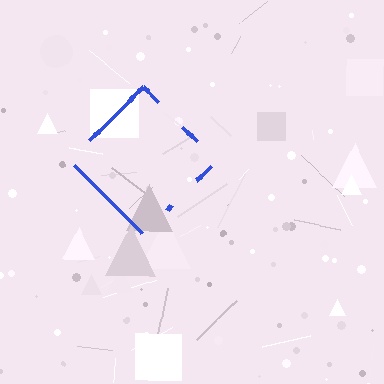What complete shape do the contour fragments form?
The contour fragments form a diamond.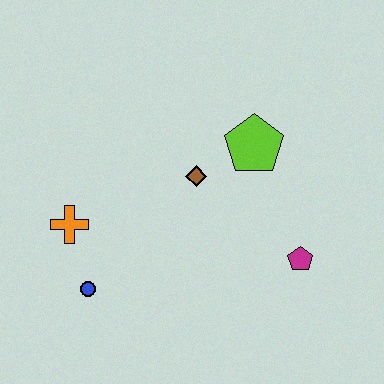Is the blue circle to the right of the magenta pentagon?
No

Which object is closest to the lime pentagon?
The brown diamond is closest to the lime pentagon.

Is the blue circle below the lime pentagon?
Yes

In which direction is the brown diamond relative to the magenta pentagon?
The brown diamond is to the left of the magenta pentagon.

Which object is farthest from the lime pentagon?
The blue circle is farthest from the lime pentagon.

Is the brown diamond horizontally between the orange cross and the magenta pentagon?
Yes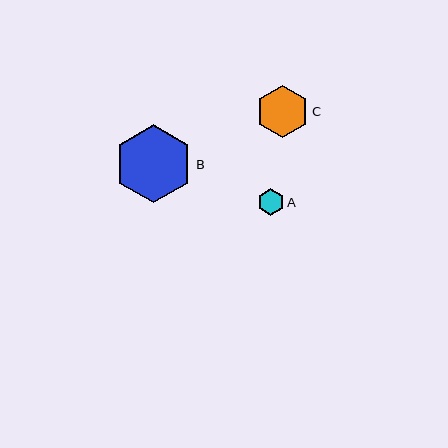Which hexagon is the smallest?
Hexagon A is the smallest with a size of approximately 27 pixels.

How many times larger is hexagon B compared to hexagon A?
Hexagon B is approximately 2.9 times the size of hexagon A.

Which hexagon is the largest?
Hexagon B is the largest with a size of approximately 78 pixels.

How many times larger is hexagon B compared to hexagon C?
Hexagon B is approximately 1.5 times the size of hexagon C.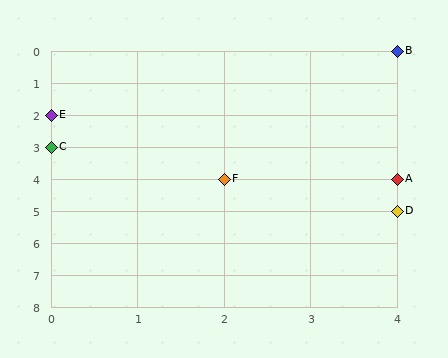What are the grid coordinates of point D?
Point D is at grid coordinates (4, 5).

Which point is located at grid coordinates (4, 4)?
Point A is at (4, 4).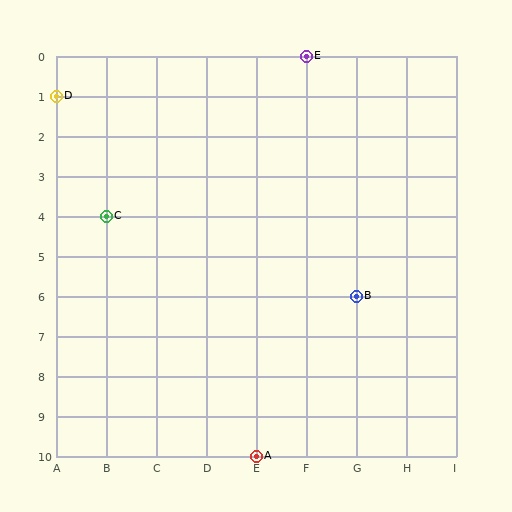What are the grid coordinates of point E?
Point E is at grid coordinates (F, 0).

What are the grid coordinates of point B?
Point B is at grid coordinates (G, 6).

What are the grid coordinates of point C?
Point C is at grid coordinates (B, 4).